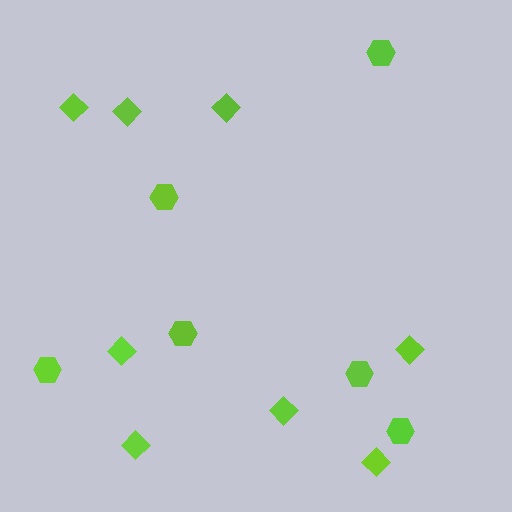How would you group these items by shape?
There are 2 groups: one group of diamonds (8) and one group of hexagons (6).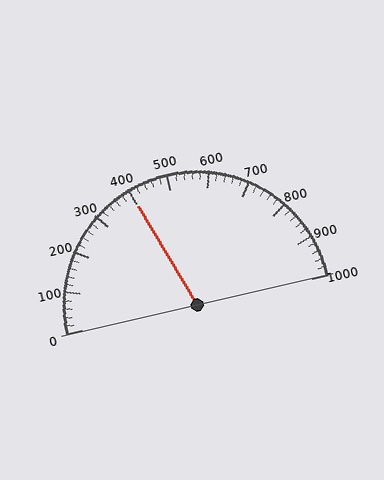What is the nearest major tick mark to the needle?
The nearest major tick mark is 400.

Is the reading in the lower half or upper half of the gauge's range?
The reading is in the lower half of the range (0 to 1000).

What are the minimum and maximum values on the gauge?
The gauge ranges from 0 to 1000.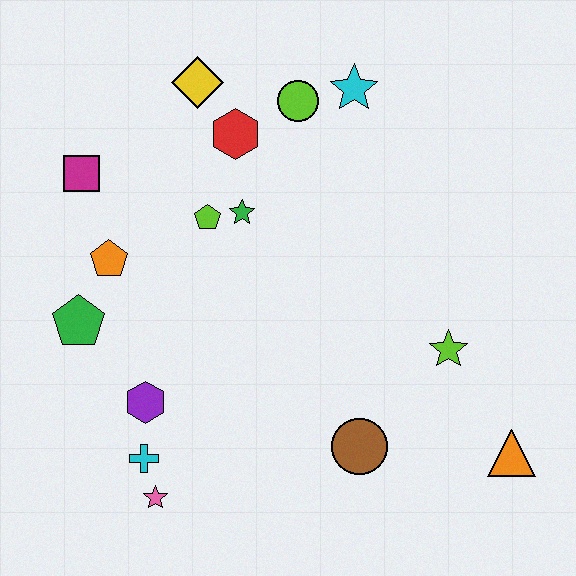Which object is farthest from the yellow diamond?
The orange triangle is farthest from the yellow diamond.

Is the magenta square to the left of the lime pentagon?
Yes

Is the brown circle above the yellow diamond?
No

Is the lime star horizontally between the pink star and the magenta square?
No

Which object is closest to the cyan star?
The lime circle is closest to the cyan star.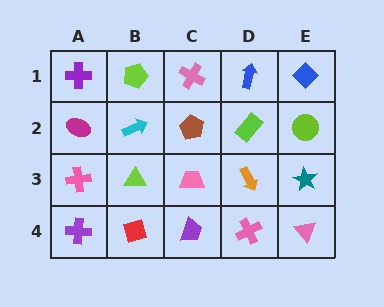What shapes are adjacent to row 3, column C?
A brown pentagon (row 2, column C), a purple trapezoid (row 4, column C), a lime triangle (row 3, column B), an orange arrow (row 3, column D).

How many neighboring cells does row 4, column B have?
3.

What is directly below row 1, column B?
A cyan arrow.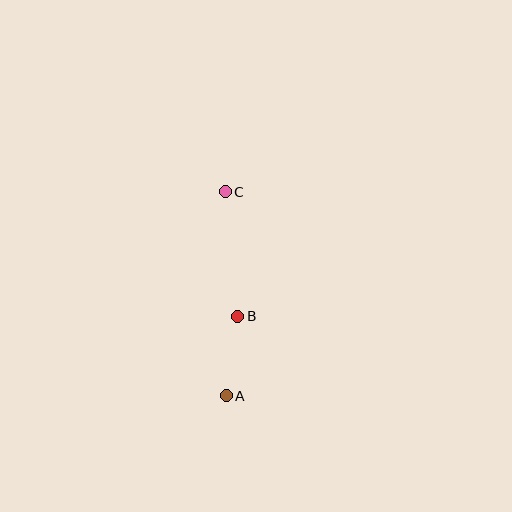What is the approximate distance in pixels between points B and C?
The distance between B and C is approximately 125 pixels.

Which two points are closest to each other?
Points A and B are closest to each other.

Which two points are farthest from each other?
Points A and C are farthest from each other.